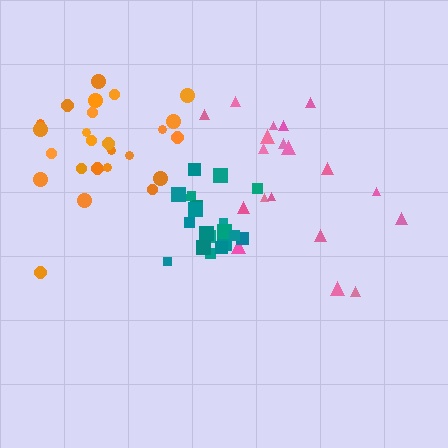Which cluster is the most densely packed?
Teal.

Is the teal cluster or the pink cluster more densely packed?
Teal.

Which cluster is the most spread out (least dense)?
Pink.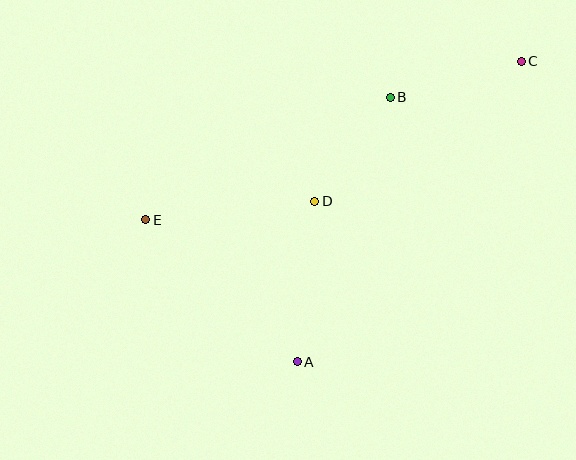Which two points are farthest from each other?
Points C and E are farthest from each other.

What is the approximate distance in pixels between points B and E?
The distance between B and E is approximately 273 pixels.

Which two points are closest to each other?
Points B and D are closest to each other.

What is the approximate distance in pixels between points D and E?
The distance between D and E is approximately 170 pixels.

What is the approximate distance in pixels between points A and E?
The distance between A and E is approximately 207 pixels.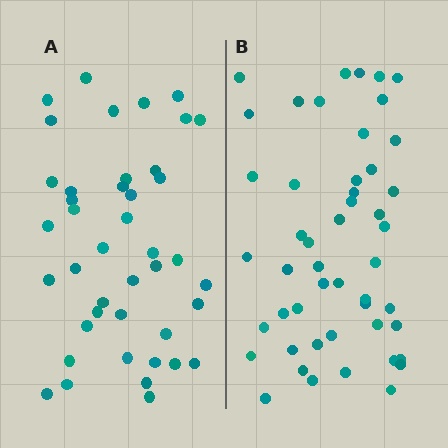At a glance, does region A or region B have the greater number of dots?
Region B (the right region) has more dots.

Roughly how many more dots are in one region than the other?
Region B has roughly 8 or so more dots than region A.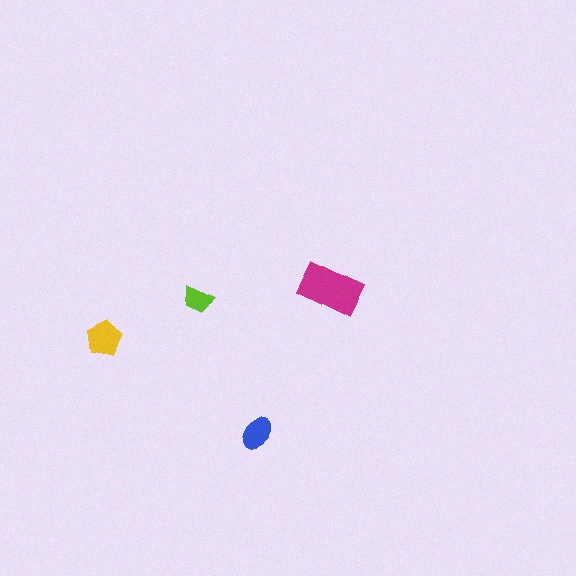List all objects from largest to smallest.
The magenta rectangle, the yellow pentagon, the blue ellipse, the lime trapezoid.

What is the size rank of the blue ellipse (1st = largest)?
3rd.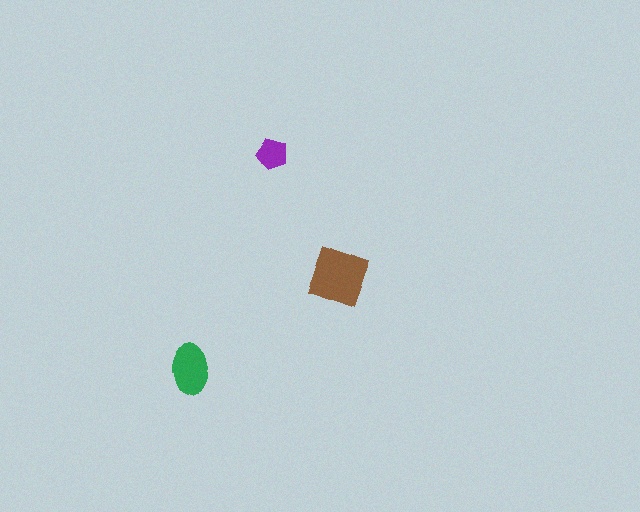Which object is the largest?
The brown diamond.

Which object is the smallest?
The purple pentagon.